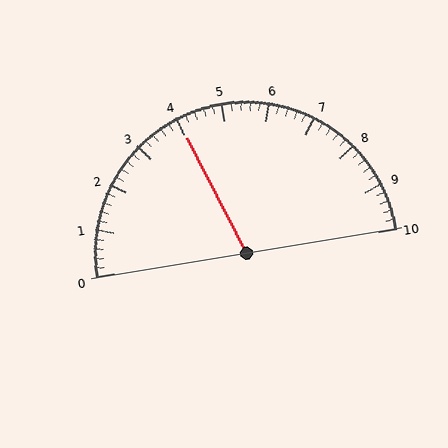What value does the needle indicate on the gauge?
The needle indicates approximately 4.0.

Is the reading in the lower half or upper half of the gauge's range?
The reading is in the lower half of the range (0 to 10).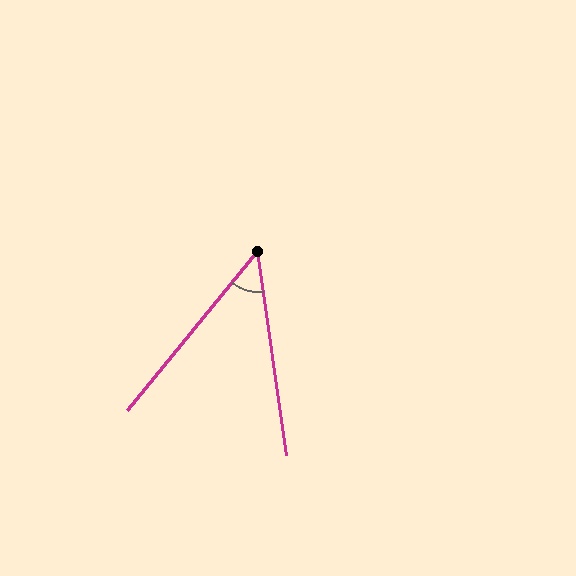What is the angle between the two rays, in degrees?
Approximately 47 degrees.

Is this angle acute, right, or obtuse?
It is acute.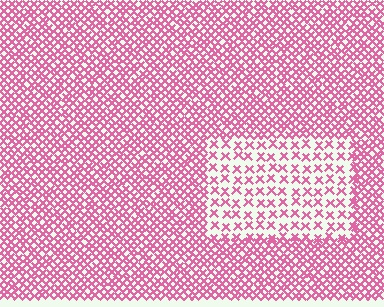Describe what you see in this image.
The image contains small pink elements arranged at two different densities. A rectangle-shaped region is visible where the elements are less densely packed than the surrounding area.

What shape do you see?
I see a rectangle.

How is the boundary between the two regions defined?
The boundary is defined by a change in element density (approximately 2.3x ratio). All elements are the same color, size, and shape.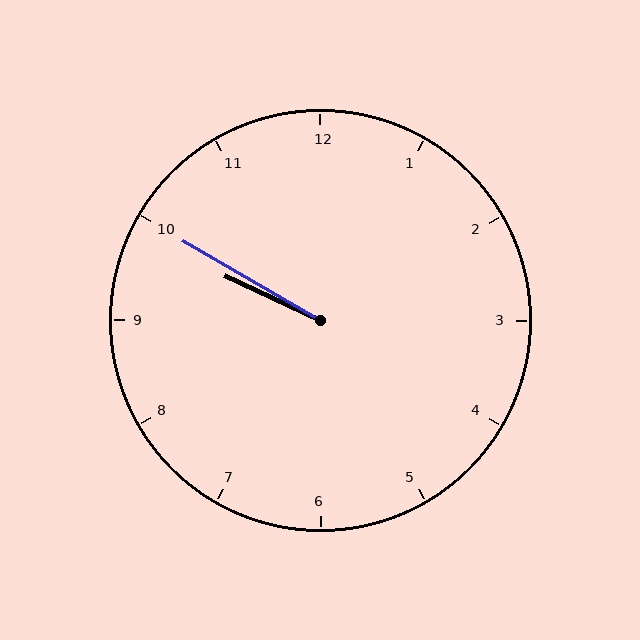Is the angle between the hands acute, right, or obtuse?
It is acute.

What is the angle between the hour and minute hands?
Approximately 5 degrees.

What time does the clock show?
9:50.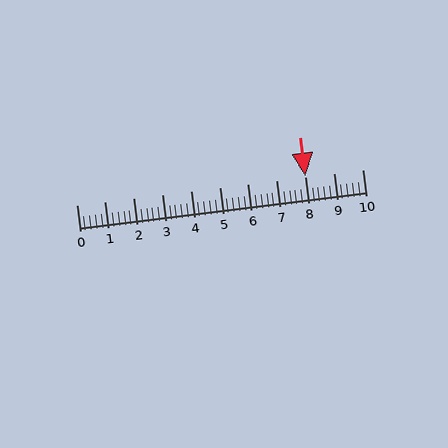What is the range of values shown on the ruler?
The ruler shows values from 0 to 10.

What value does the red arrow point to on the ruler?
The red arrow points to approximately 8.0.